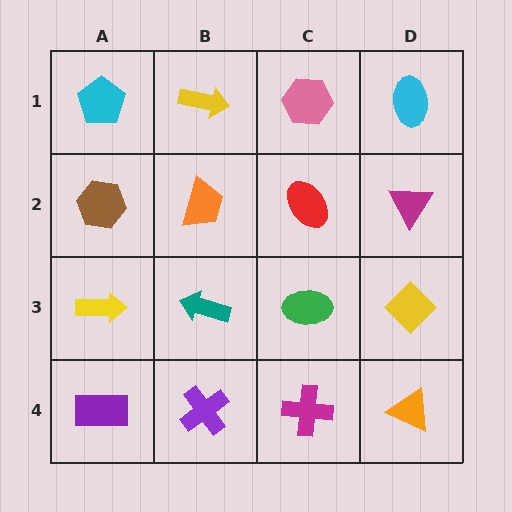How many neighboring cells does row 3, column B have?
4.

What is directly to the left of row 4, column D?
A magenta cross.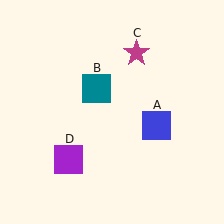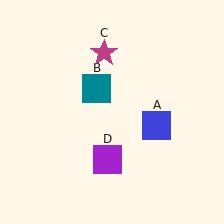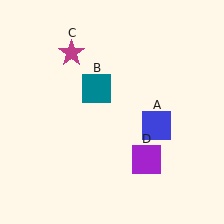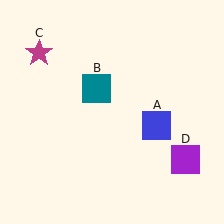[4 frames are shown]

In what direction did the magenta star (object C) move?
The magenta star (object C) moved left.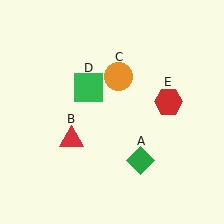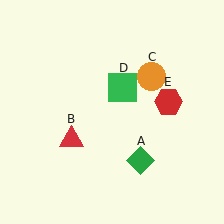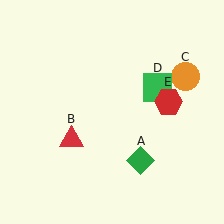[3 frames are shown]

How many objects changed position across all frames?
2 objects changed position: orange circle (object C), green square (object D).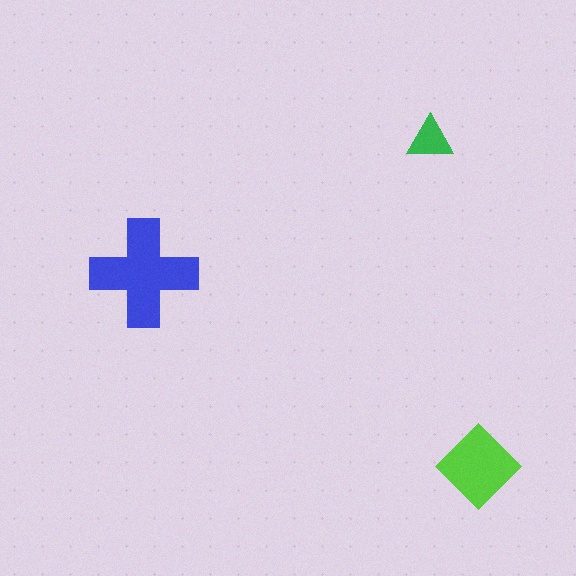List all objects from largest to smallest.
The blue cross, the lime diamond, the green triangle.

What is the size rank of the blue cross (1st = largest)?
1st.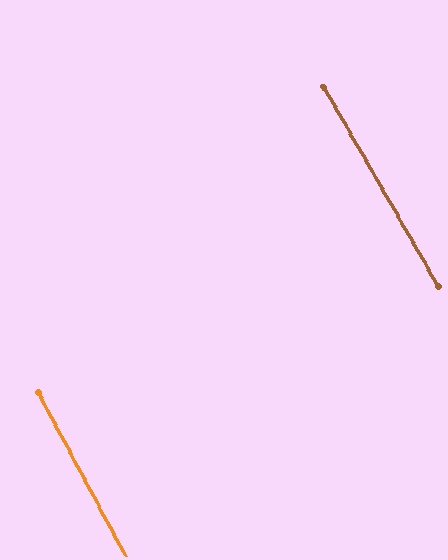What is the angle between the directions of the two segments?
Approximately 2 degrees.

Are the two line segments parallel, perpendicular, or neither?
Parallel — their directions differ by only 1.6°.